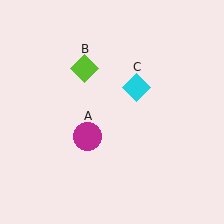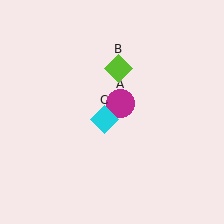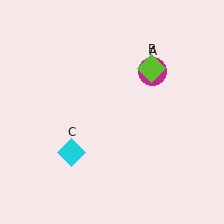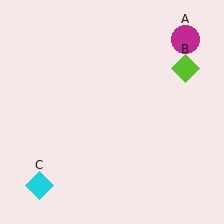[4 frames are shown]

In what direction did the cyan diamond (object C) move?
The cyan diamond (object C) moved down and to the left.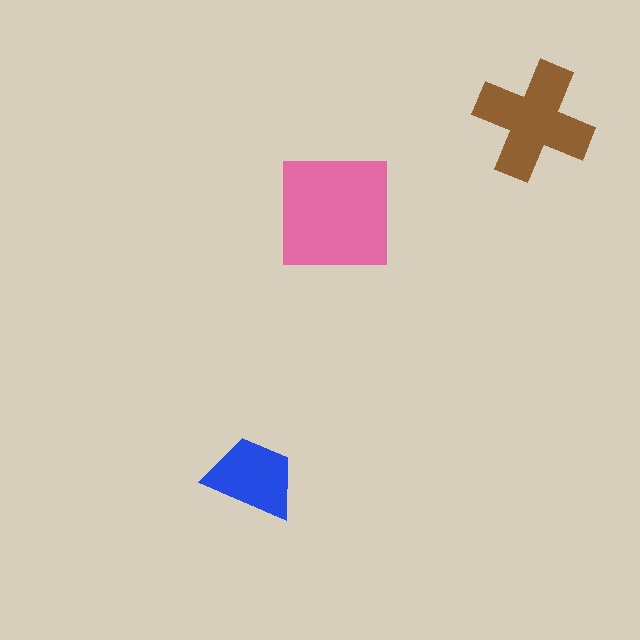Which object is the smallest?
The blue trapezoid.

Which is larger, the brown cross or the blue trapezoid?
The brown cross.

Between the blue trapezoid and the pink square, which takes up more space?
The pink square.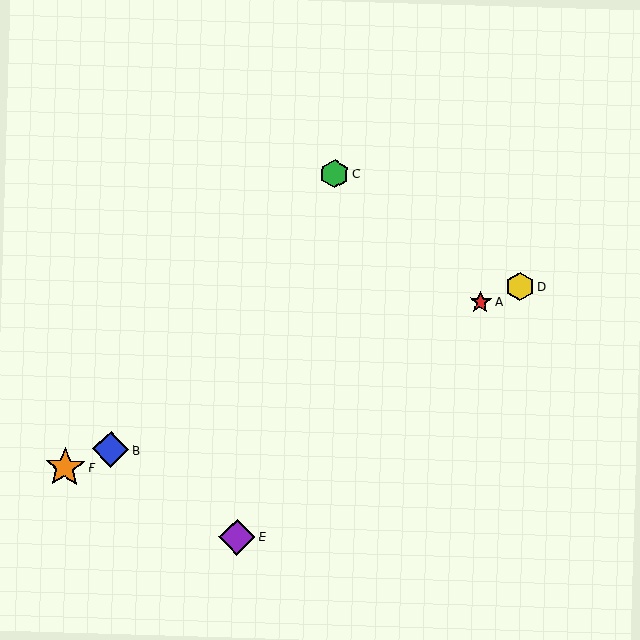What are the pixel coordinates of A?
Object A is at (480, 302).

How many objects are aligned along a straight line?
4 objects (A, B, D, F) are aligned along a straight line.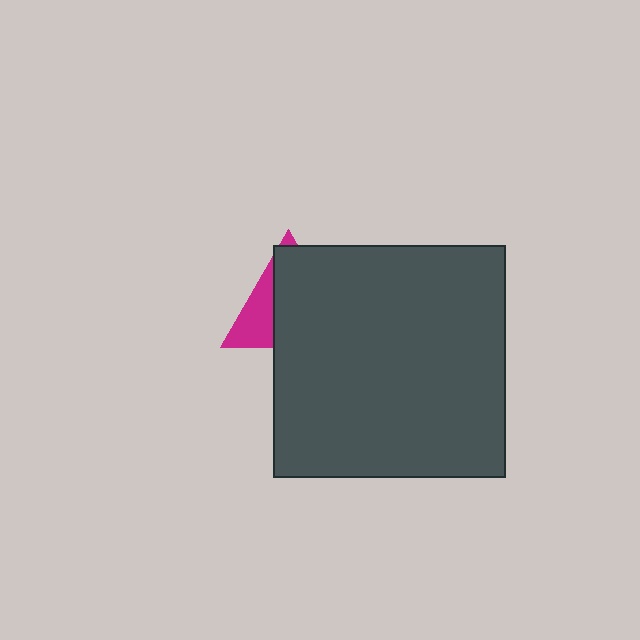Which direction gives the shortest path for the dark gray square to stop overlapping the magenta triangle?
Moving right gives the shortest separation.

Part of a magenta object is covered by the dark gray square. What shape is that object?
It is a triangle.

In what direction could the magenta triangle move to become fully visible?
The magenta triangle could move left. That would shift it out from behind the dark gray square entirely.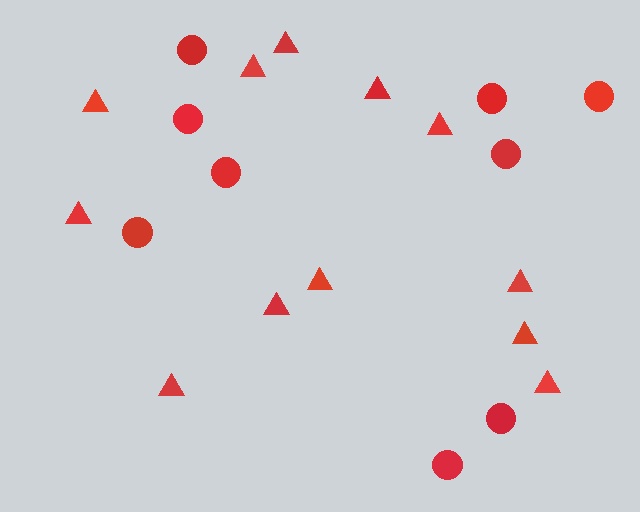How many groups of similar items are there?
There are 2 groups: one group of triangles (12) and one group of circles (9).